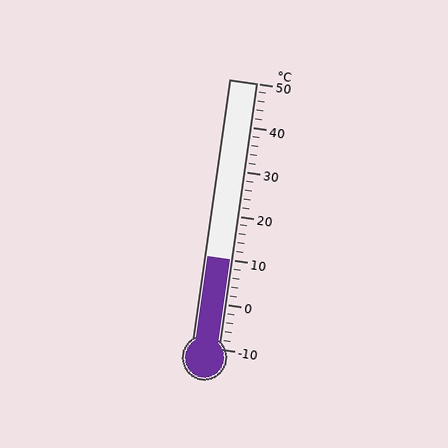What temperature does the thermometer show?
The thermometer shows approximately 10°C.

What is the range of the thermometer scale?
The thermometer scale ranges from -10°C to 50°C.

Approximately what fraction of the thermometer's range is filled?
The thermometer is filled to approximately 35% of its range.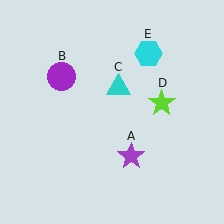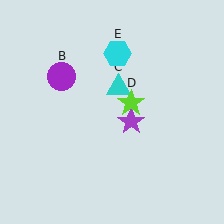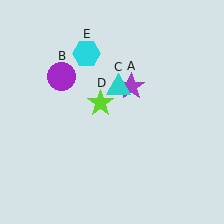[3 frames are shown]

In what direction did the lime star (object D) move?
The lime star (object D) moved left.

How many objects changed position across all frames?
3 objects changed position: purple star (object A), lime star (object D), cyan hexagon (object E).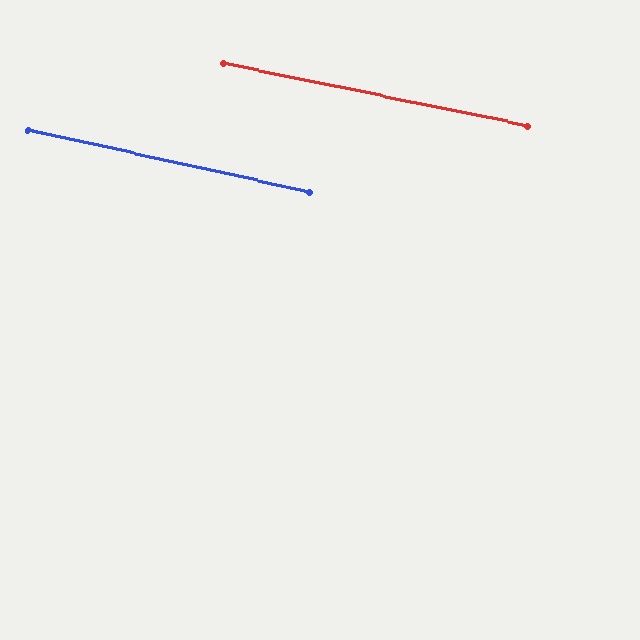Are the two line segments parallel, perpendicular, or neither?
Parallel — their directions differ by only 1.0°.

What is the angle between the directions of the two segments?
Approximately 1 degree.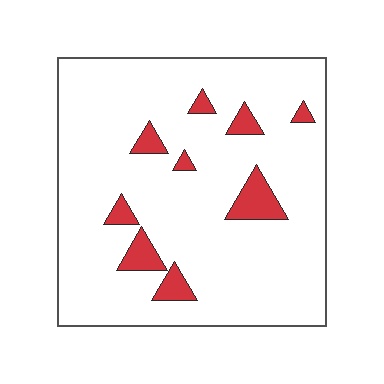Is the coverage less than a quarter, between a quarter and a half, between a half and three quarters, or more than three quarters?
Less than a quarter.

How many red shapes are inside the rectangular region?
9.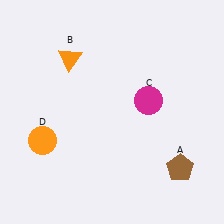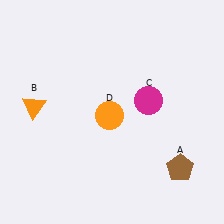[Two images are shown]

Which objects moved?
The objects that moved are: the orange triangle (B), the orange circle (D).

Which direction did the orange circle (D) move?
The orange circle (D) moved right.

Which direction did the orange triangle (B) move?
The orange triangle (B) moved down.